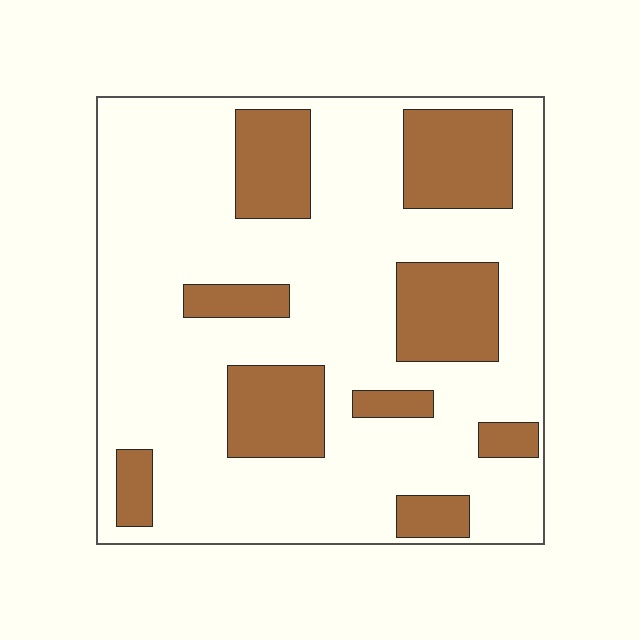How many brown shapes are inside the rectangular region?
9.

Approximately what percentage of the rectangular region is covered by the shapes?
Approximately 25%.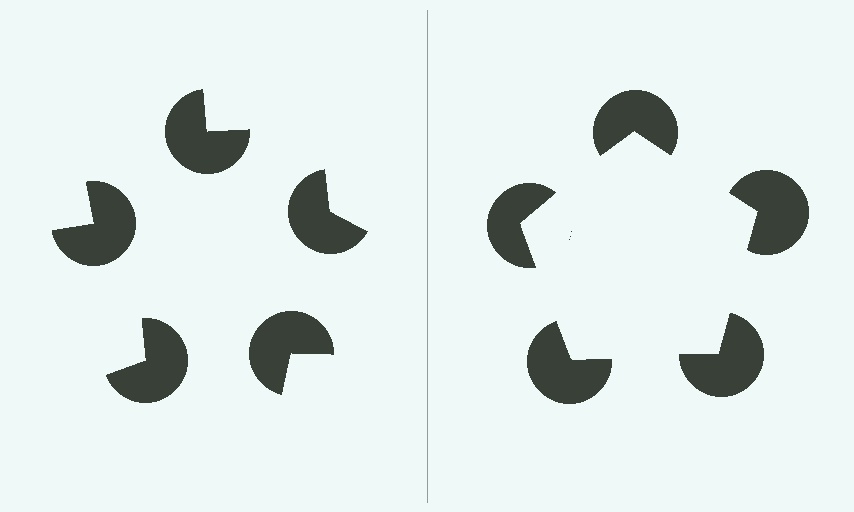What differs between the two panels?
The pac-man discs are positioned identically on both sides; only the wedge orientations differ. On the right they align to a pentagon; on the left they are misaligned.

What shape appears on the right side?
An illusory pentagon.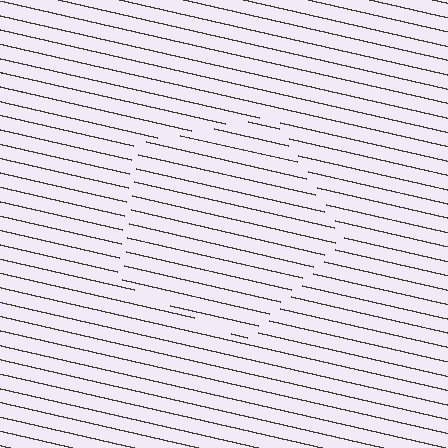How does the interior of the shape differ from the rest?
The interior of the shape contains the same grating, shifted by half a period — the contour is defined by the phase discontinuity where line-ends from the inner and outer gratings abut.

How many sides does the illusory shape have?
5 sides — the line-ends trace a pentagon.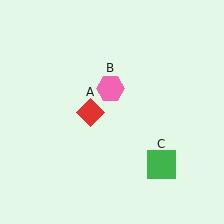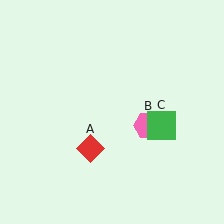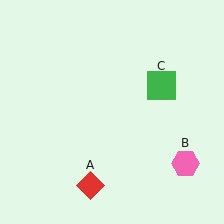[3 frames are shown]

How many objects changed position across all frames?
3 objects changed position: red diamond (object A), pink hexagon (object B), green square (object C).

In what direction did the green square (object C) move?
The green square (object C) moved up.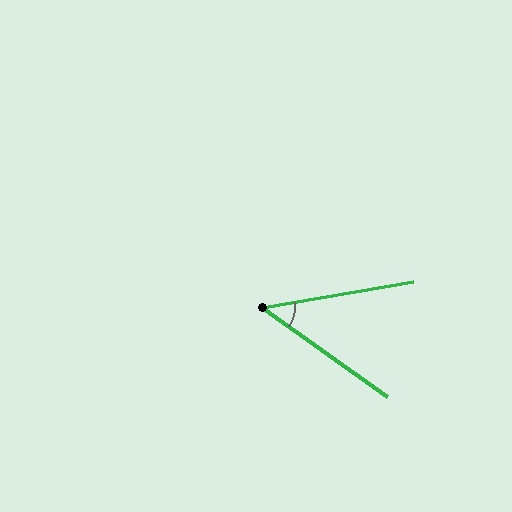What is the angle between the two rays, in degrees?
Approximately 45 degrees.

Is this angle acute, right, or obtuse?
It is acute.